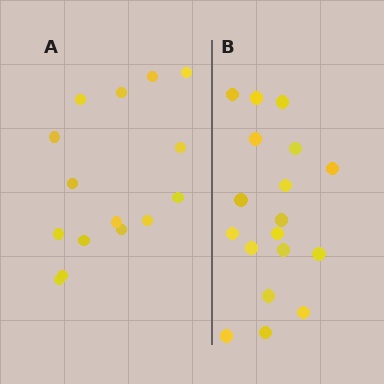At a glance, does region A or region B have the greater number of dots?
Region B (the right region) has more dots.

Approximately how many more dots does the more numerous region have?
Region B has just a few more — roughly 2 or 3 more dots than region A.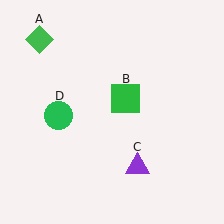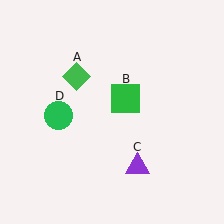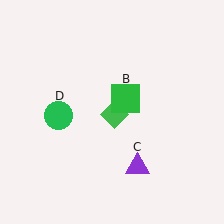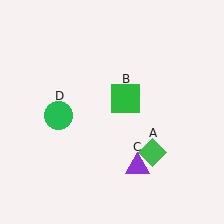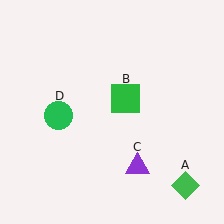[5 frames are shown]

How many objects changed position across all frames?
1 object changed position: green diamond (object A).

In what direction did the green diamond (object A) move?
The green diamond (object A) moved down and to the right.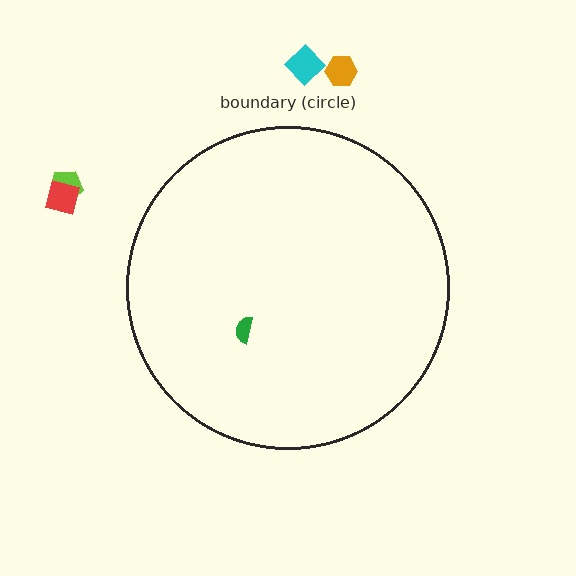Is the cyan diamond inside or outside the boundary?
Outside.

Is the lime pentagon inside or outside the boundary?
Outside.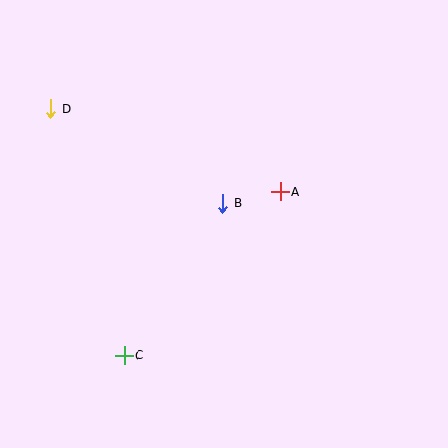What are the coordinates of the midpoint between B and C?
The midpoint between B and C is at (173, 279).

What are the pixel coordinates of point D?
Point D is at (51, 109).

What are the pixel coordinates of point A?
Point A is at (280, 191).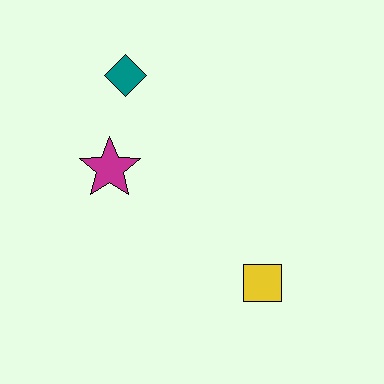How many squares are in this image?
There is 1 square.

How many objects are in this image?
There are 3 objects.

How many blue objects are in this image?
There are no blue objects.